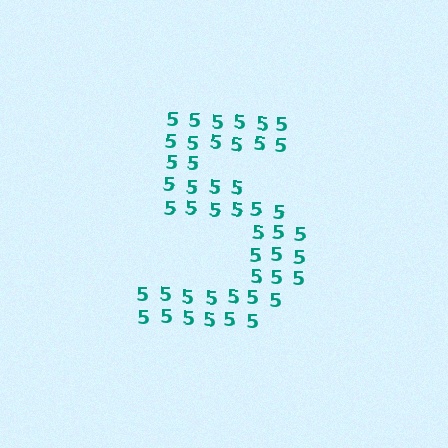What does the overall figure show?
The overall figure shows the digit 5.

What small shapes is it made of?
It is made of small digit 5's.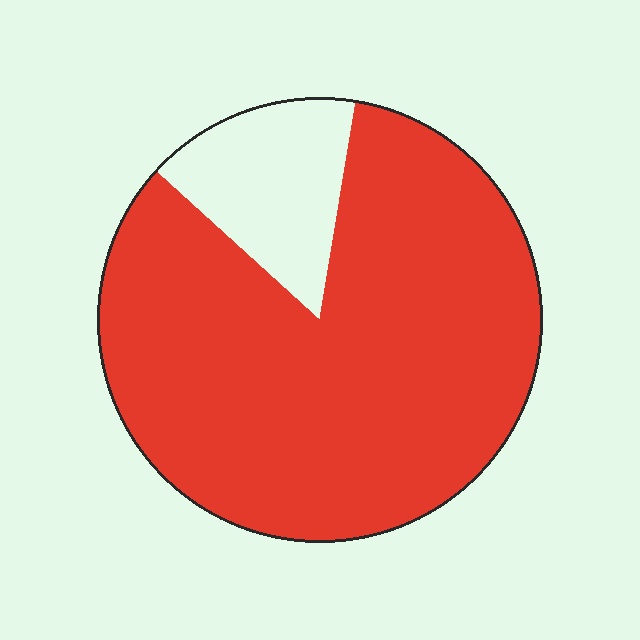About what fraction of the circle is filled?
About five sixths (5/6).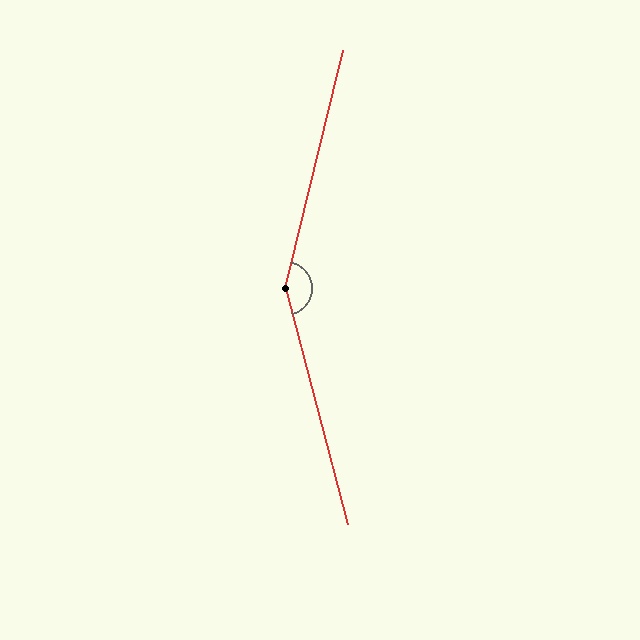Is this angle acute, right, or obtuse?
It is obtuse.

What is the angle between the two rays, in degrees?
Approximately 151 degrees.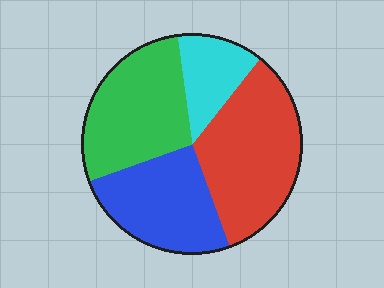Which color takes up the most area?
Red, at roughly 35%.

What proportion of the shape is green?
Green takes up about one quarter (1/4) of the shape.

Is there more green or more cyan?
Green.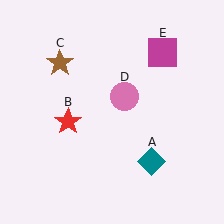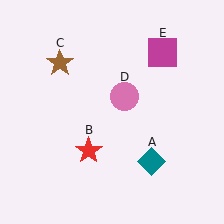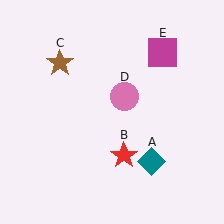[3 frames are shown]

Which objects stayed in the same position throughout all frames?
Teal diamond (object A) and brown star (object C) and pink circle (object D) and magenta square (object E) remained stationary.